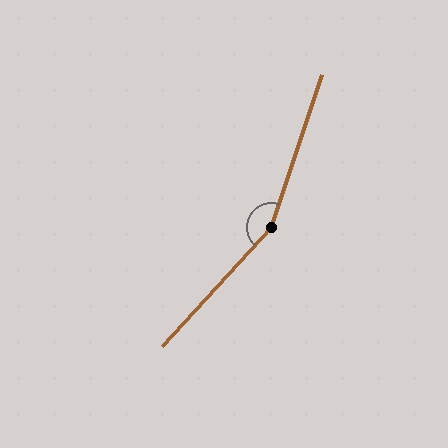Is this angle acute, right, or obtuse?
It is obtuse.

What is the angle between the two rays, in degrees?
Approximately 156 degrees.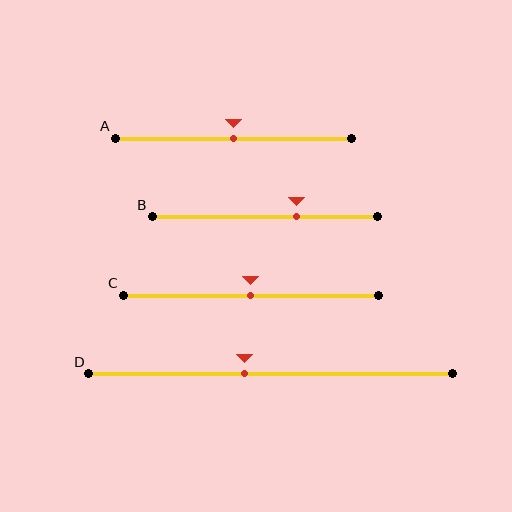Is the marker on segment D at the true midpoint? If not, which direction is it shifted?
No, the marker on segment D is shifted to the left by about 7% of the segment length.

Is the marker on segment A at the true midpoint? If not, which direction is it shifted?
Yes, the marker on segment A is at the true midpoint.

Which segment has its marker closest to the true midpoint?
Segment A has its marker closest to the true midpoint.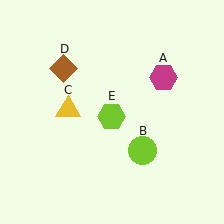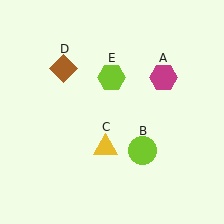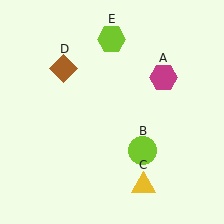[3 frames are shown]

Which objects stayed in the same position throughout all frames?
Magenta hexagon (object A) and lime circle (object B) and brown diamond (object D) remained stationary.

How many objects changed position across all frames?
2 objects changed position: yellow triangle (object C), lime hexagon (object E).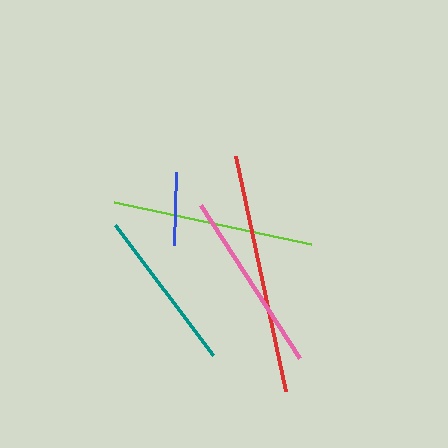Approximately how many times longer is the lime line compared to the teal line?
The lime line is approximately 1.2 times the length of the teal line.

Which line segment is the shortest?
The blue line is the shortest at approximately 73 pixels.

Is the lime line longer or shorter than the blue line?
The lime line is longer than the blue line.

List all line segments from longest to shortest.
From longest to shortest: red, lime, pink, teal, blue.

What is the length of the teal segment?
The teal segment is approximately 163 pixels long.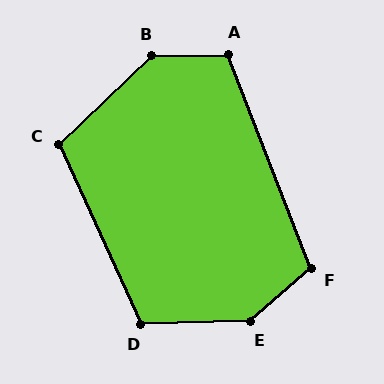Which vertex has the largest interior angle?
E, at approximately 141 degrees.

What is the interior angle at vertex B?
Approximately 137 degrees (obtuse).